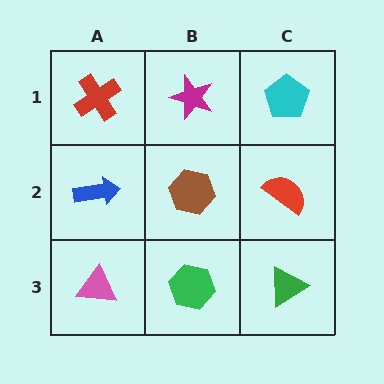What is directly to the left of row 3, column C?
A green hexagon.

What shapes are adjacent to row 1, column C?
A red semicircle (row 2, column C), a magenta star (row 1, column B).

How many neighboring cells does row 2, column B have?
4.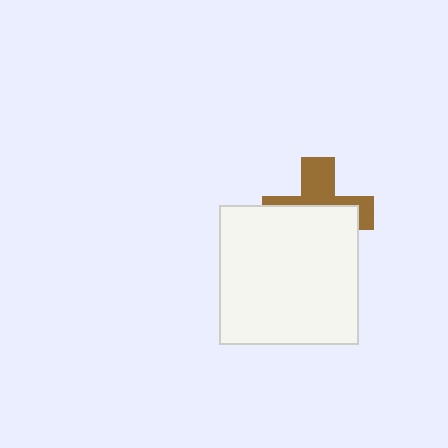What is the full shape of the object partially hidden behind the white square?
The partially hidden object is a brown cross.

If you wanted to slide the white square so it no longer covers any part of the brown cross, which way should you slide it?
Slide it down — that is the most direct way to separate the two shapes.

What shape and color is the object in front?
The object in front is a white square.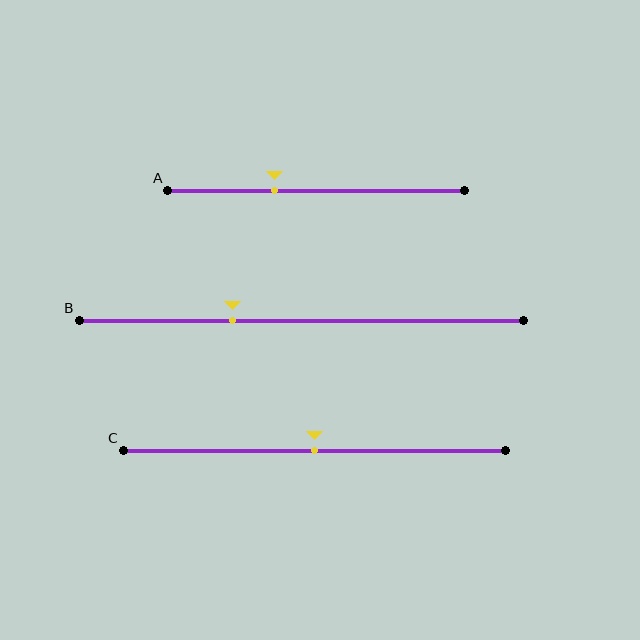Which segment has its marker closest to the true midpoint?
Segment C has its marker closest to the true midpoint.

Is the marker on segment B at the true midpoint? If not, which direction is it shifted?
No, the marker on segment B is shifted to the left by about 15% of the segment length.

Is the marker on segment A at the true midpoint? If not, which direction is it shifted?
No, the marker on segment A is shifted to the left by about 14% of the segment length.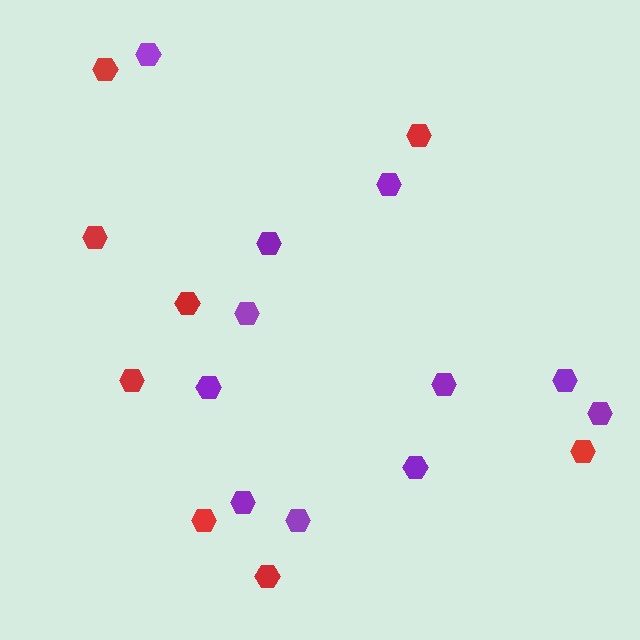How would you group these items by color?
There are 2 groups: one group of purple hexagons (11) and one group of red hexagons (8).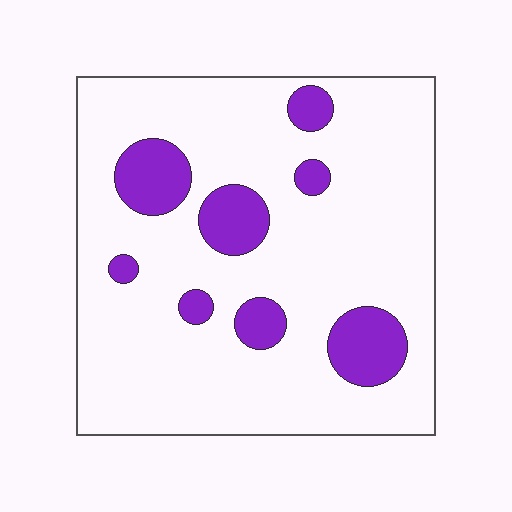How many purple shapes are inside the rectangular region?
8.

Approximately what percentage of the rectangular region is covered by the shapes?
Approximately 15%.